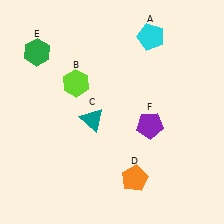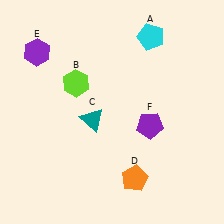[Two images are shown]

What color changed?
The hexagon (E) changed from green in Image 1 to purple in Image 2.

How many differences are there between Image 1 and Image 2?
There is 1 difference between the two images.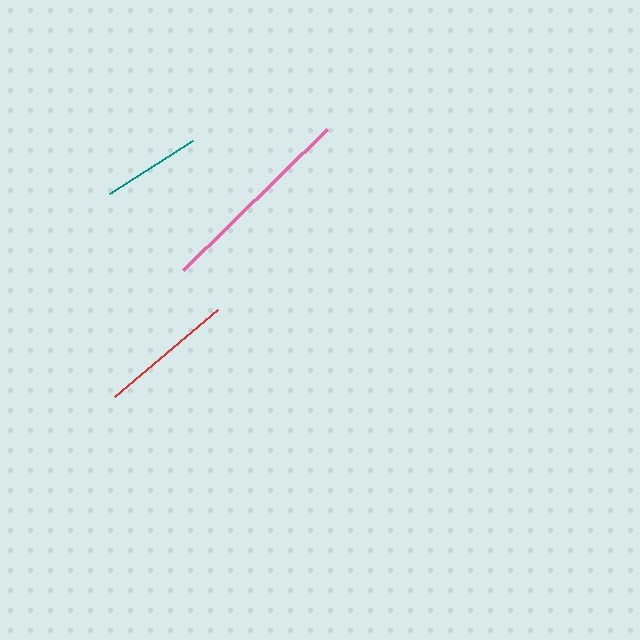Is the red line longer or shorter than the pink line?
The pink line is longer than the red line.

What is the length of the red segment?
The red segment is approximately 134 pixels long.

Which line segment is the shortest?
The teal line is the shortest at approximately 99 pixels.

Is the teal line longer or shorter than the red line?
The red line is longer than the teal line.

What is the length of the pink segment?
The pink segment is approximately 201 pixels long.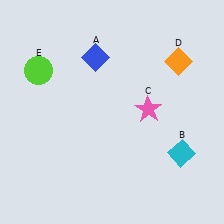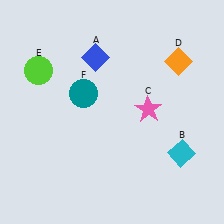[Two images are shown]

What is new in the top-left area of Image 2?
A teal circle (F) was added in the top-left area of Image 2.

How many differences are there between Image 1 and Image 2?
There is 1 difference between the two images.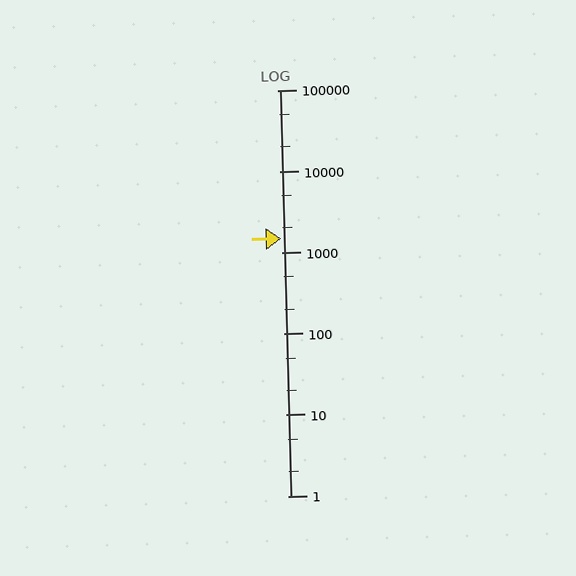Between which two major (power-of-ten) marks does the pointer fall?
The pointer is between 1000 and 10000.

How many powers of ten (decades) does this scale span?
The scale spans 5 decades, from 1 to 100000.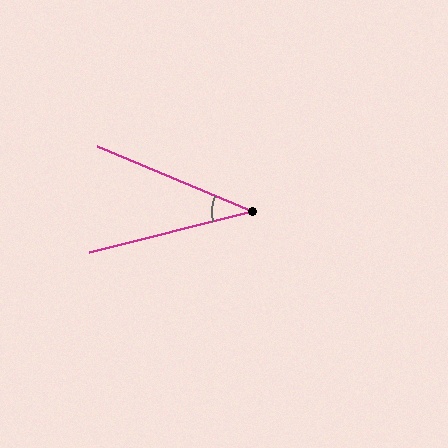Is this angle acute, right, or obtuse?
It is acute.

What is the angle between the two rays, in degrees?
Approximately 37 degrees.